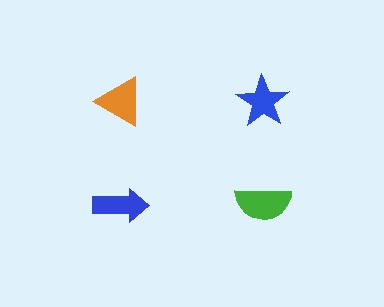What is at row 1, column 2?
A blue star.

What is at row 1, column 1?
An orange triangle.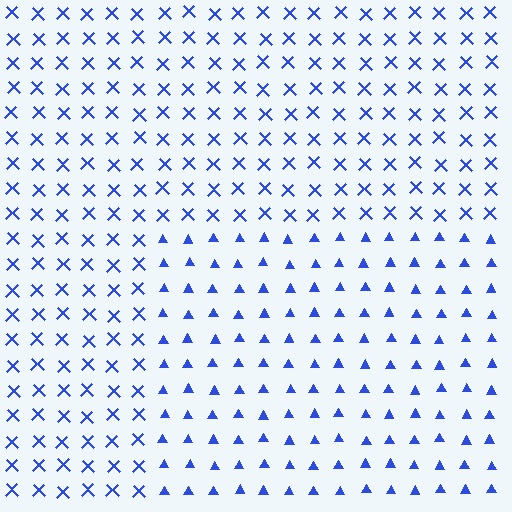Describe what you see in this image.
The image is filled with small blue elements arranged in a uniform grid. A rectangle-shaped region contains triangles, while the surrounding area contains X marks. The boundary is defined purely by the change in element shape.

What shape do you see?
I see a rectangle.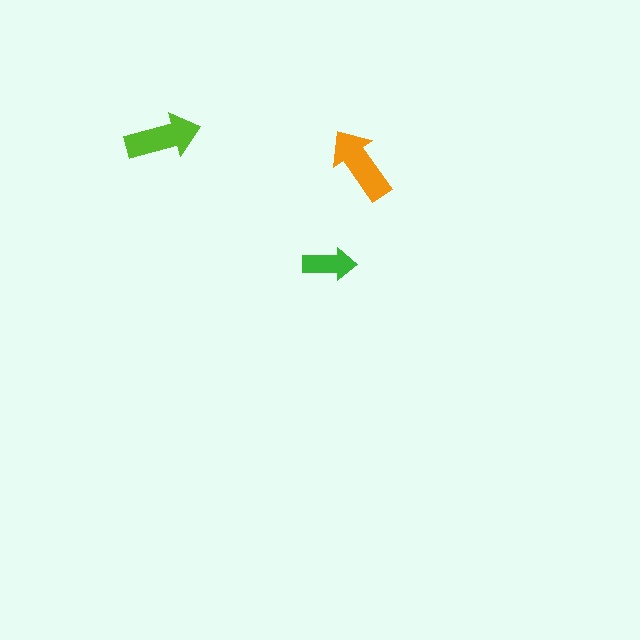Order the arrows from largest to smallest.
the orange one, the lime one, the green one.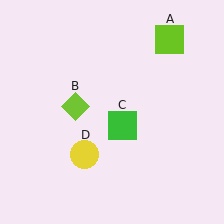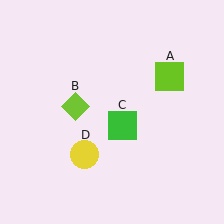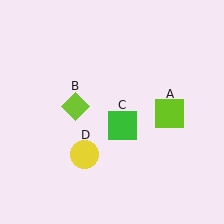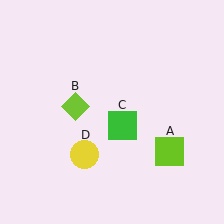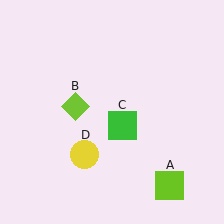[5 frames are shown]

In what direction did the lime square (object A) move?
The lime square (object A) moved down.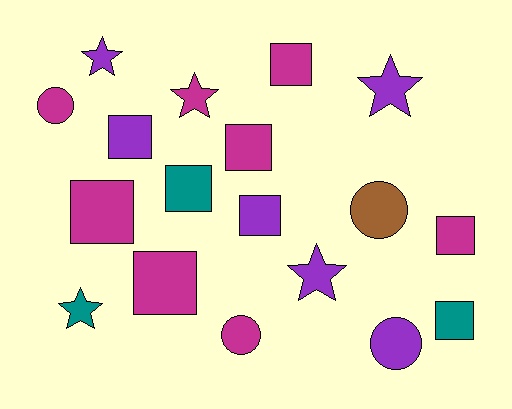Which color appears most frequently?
Magenta, with 8 objects.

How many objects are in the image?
There are 18 objects.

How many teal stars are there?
There is 1 teal star.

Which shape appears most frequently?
Square, with 9 objects.